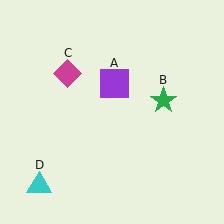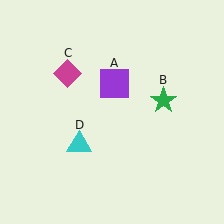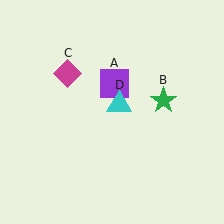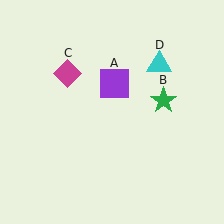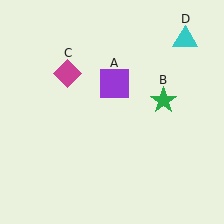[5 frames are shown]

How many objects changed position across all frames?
1 object changed position: cyan triangle (object D).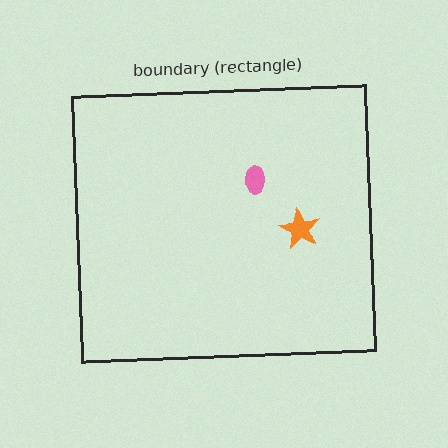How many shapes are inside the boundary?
2 inside, 0 outside.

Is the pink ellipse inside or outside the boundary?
Inside.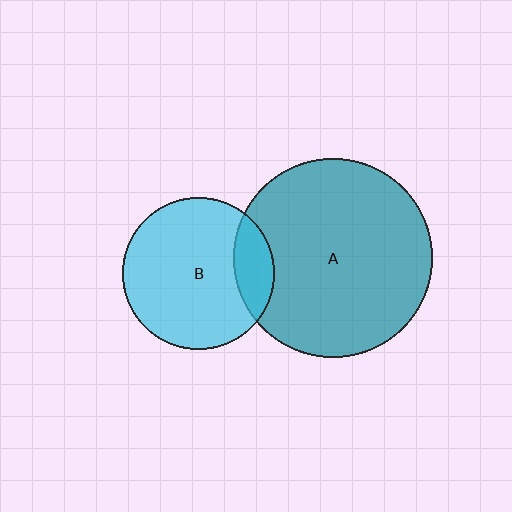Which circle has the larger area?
Circle A (teal).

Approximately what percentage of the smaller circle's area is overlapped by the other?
Approximately 15%.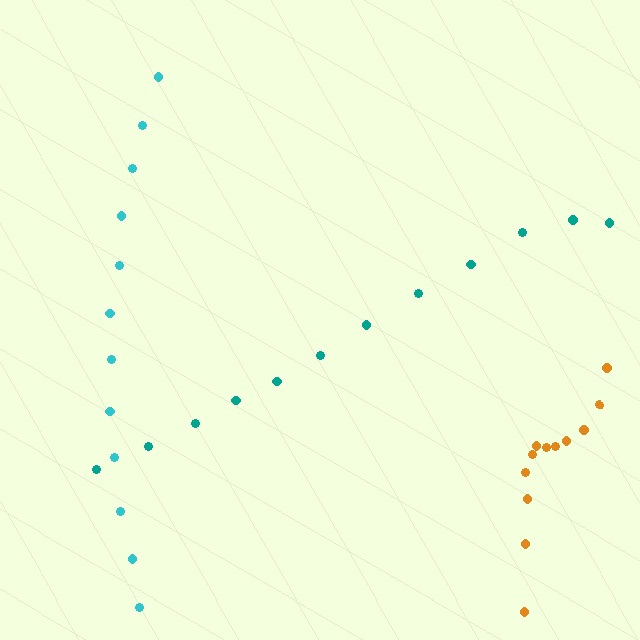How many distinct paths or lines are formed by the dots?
There are 3 distinct paths.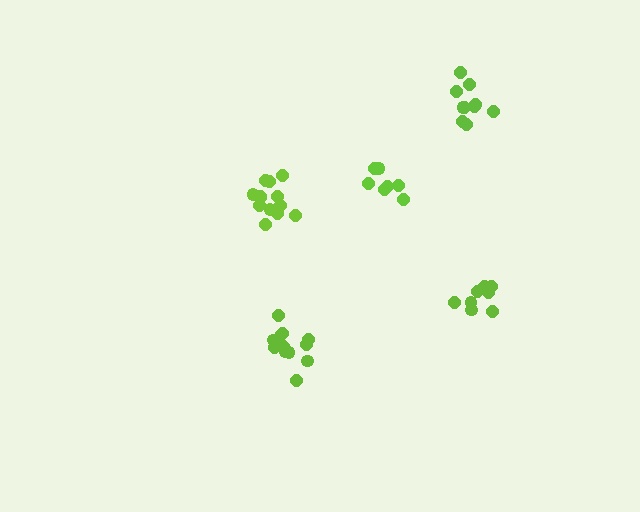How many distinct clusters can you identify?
There are 5 distinct clusters.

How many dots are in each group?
Group 1: 8 dots, Group 2: 13 dots, Group 3: 12 dots, Group 4: 7 dots, Group 5: 10 dots (50 total).